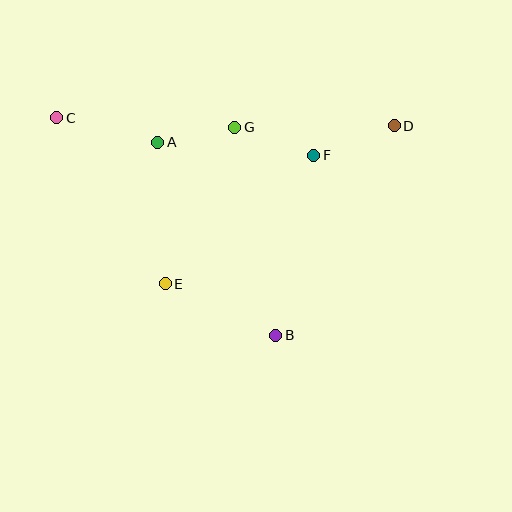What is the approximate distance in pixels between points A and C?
The distance between A and C is approximately 104 pixels.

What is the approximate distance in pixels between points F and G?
The distance between F and G is approximately 84 pixels.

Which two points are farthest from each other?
Points C and D are farthest from each other.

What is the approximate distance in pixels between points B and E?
The distance between B and E is approximately 122 pixels.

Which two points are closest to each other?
Points A and G are closest to each other.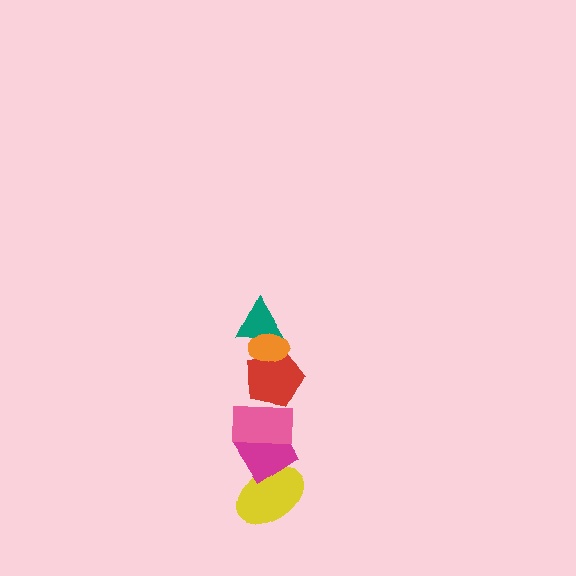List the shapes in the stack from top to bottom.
From top to bottom: the orange ellipse, the teal triangle, the red pentagon, the pink rectangle, the magenta diamond, the yellow ellipse.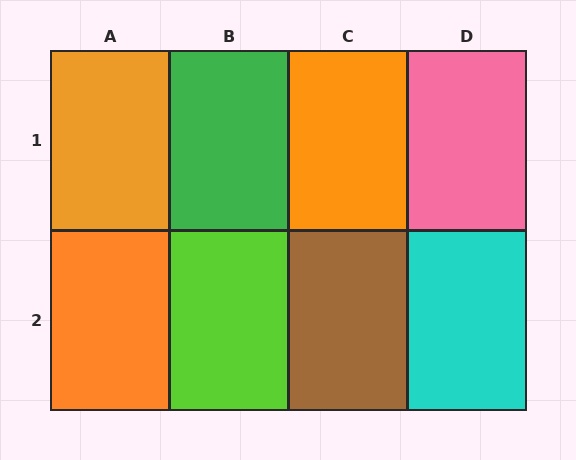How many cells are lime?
1 cell is lime.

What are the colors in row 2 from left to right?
Orange, lime, brown, cyan.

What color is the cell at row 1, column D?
Pink.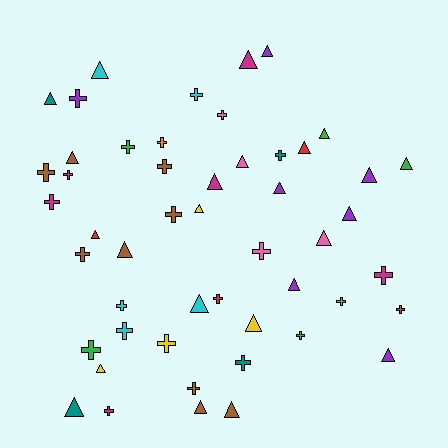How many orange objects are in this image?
There is 1 orange object.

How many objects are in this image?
There are 50 objects.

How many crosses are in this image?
There are 25 crosses.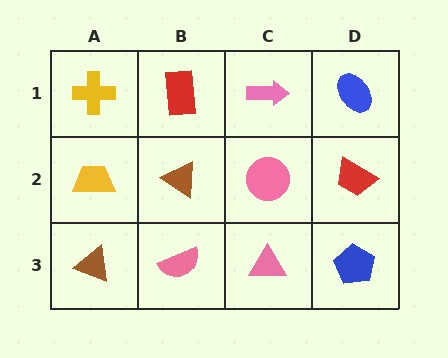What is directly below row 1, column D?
A red trapezoid.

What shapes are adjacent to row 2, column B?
A red rectangle (row 1, column B), a pink semicircle (row 3, column B), a yellow trapezoid (row 2, column A), a pink circle (row 2, column C).